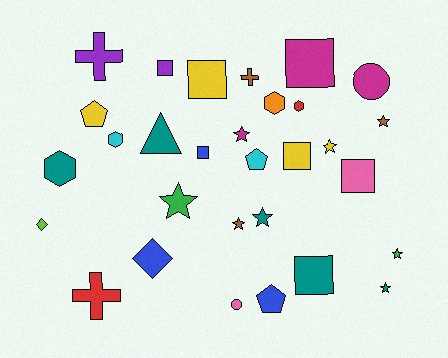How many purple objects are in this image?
There are 2 purple objects.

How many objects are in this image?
There are 30 objects.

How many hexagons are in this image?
There are 4 hexagons.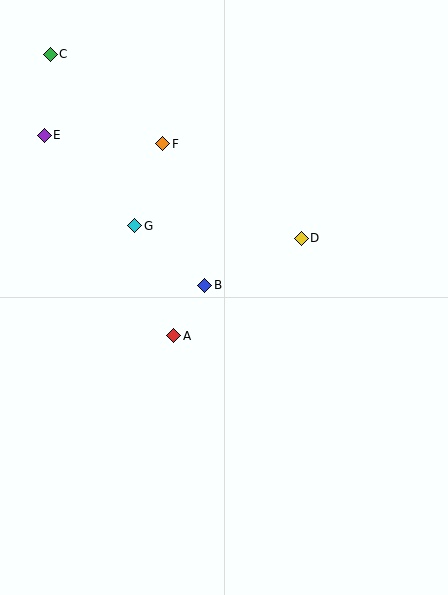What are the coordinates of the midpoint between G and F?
The midpoint between G and F is at (149, 185).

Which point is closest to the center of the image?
Point B at (205, 285) is closest to the center.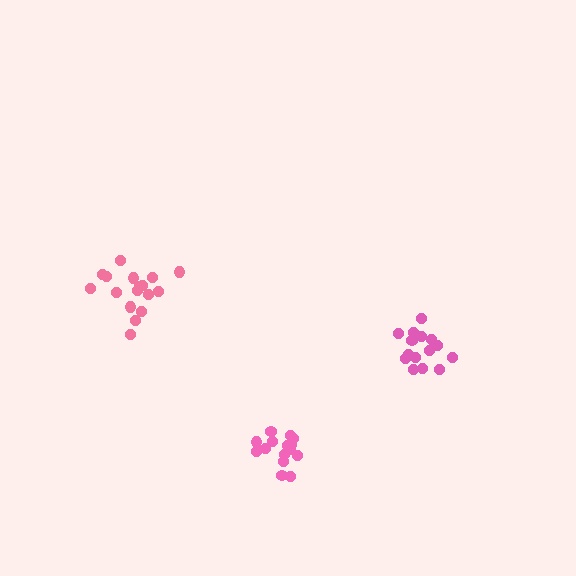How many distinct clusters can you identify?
There are 3 distinct clusters.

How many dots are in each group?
Group 1: 15 dots, Group 2: 15 dots, Group 3: 17 dots (47 total).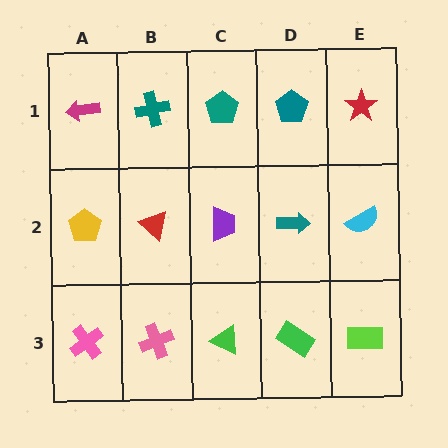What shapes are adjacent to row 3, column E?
A cyan semicircle (row 2, column E), a green rectangle (row 3, column D).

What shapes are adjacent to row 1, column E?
A cyan semicircle (row 2, column E), a teal pentagon (row 1, column D).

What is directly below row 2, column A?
A pink cross.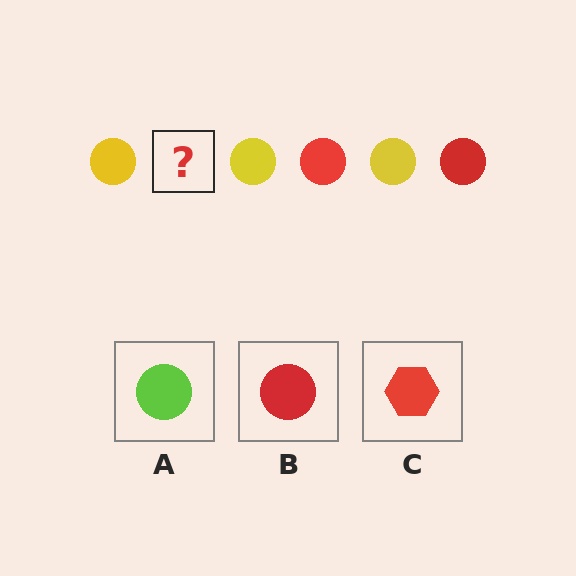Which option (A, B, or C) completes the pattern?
B.